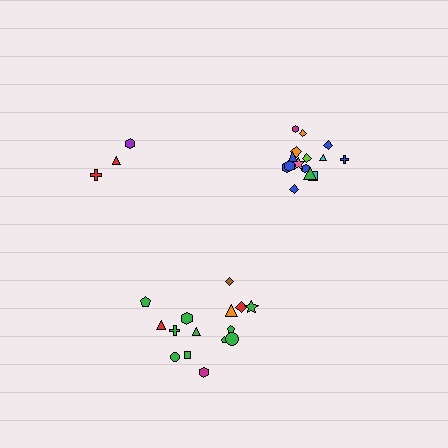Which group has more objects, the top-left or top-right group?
The top-right group.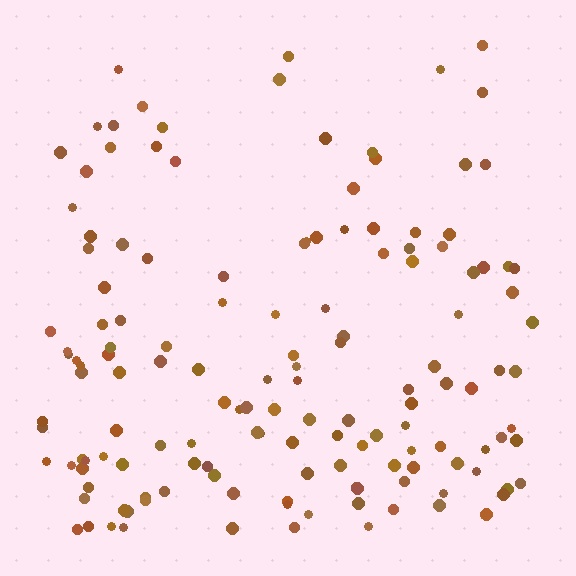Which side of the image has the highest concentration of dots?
The bottom.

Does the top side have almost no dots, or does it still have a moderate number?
Still a moderate number, just noticeably fewer than the bottom.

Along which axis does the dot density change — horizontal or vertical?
Vertical.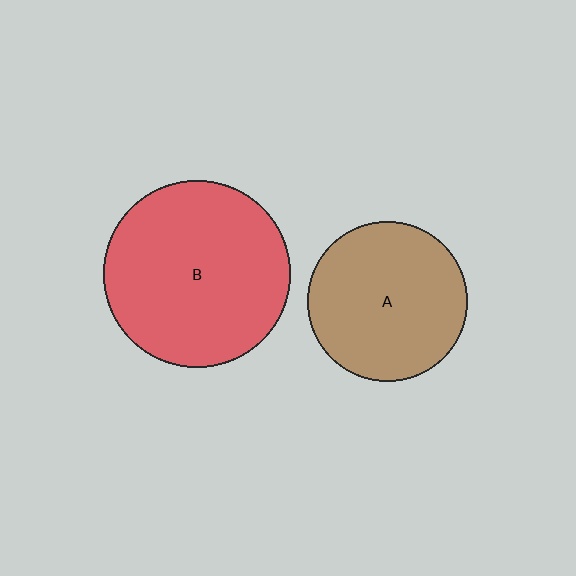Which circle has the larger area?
Circle B (red).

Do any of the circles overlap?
No, none of the circles overlap.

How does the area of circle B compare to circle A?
Approximately 1.4 times.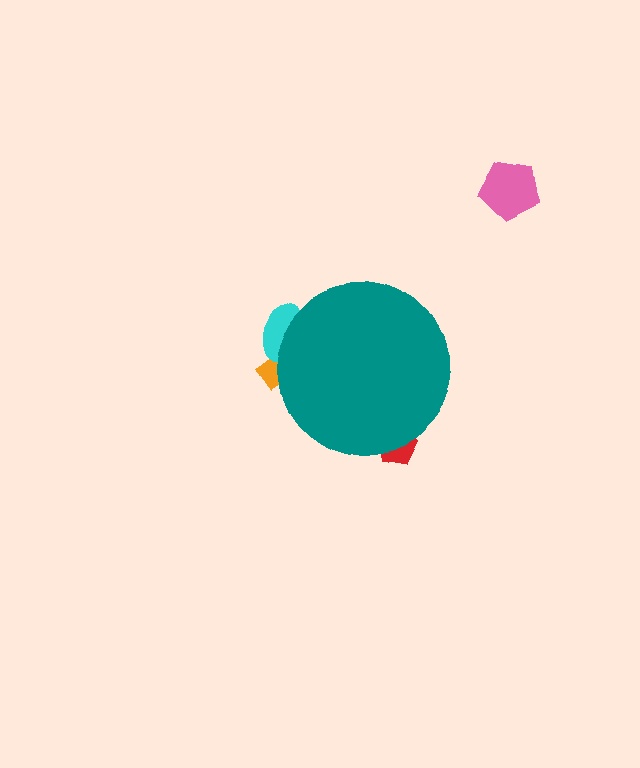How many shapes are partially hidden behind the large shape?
3 shapes are partially hidden.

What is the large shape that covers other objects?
A teal circle.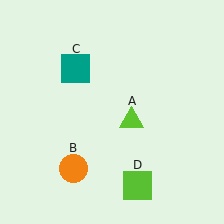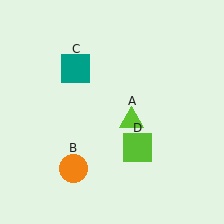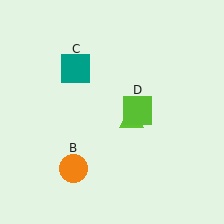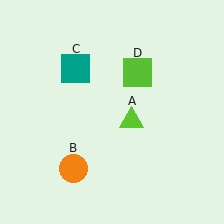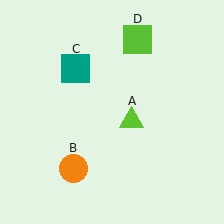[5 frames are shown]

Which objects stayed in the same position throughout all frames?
Lime triangle (object A) and orange circle (object B) and teal square (object C) remained stationary.